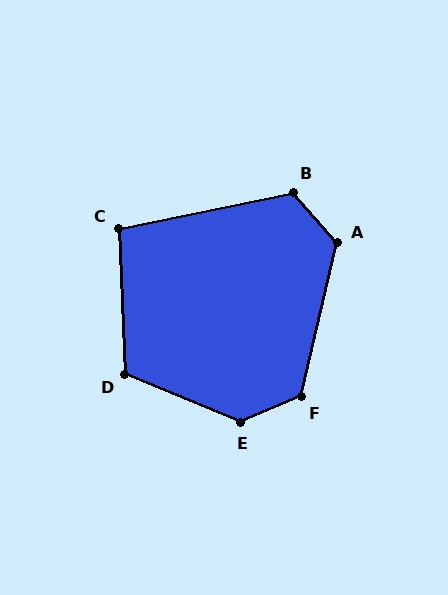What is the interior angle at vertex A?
Approximately 126 degrees (obtuse).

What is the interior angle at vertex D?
Approximately 115 degrees (obtuse).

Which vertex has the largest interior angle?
E, at approximately 135 degrees.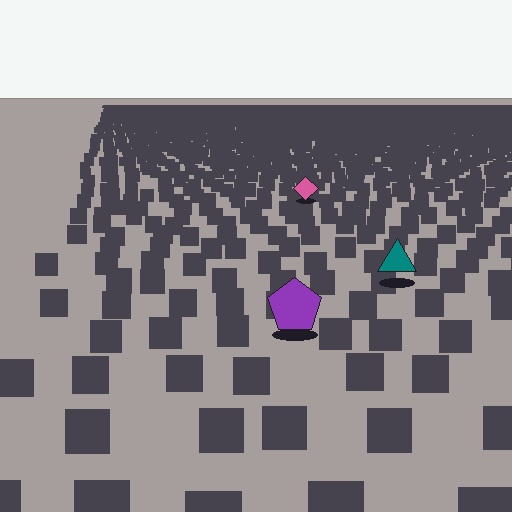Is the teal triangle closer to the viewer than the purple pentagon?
No. The purple pentagon is closer — you can tell from the texture gradient: the ground texture is coarser near it.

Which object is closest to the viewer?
The purple pentagon is closest. The texture marks near it are larger and more spread out.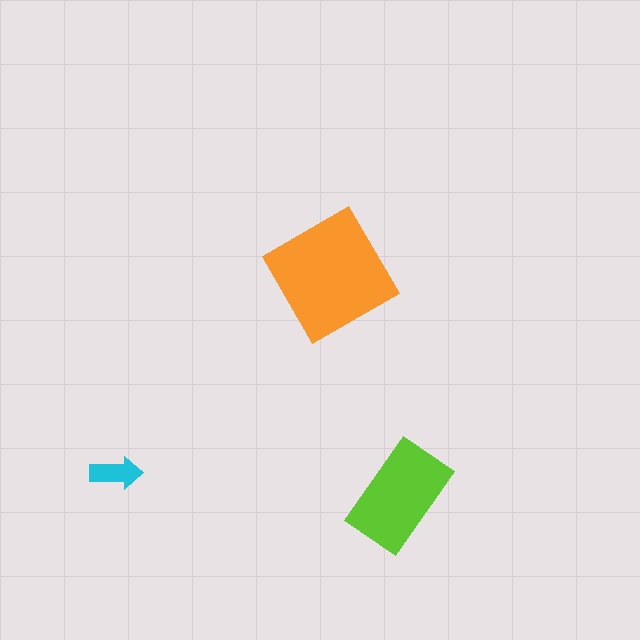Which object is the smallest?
The cyan arrow.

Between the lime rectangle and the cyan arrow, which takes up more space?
The lime rectangle.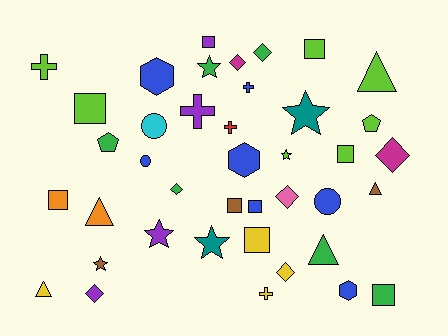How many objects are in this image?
There are 40 objects.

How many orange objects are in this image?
There are 2 orange objects.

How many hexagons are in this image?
There are 3 hexagons.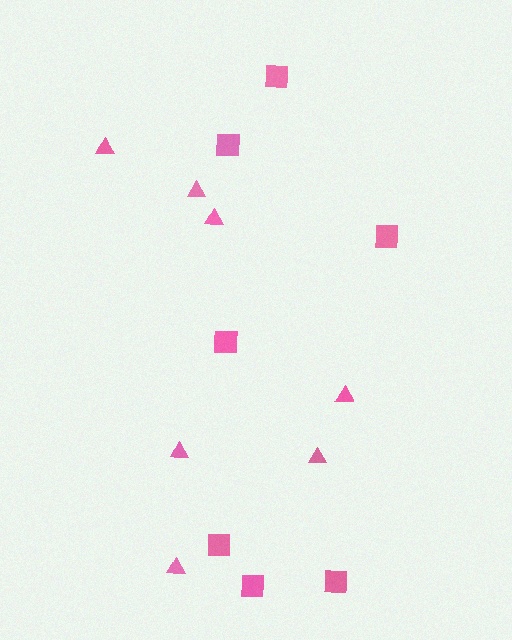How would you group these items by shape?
There are 2 groups: one group of squares (7) and one group of triangles (7).